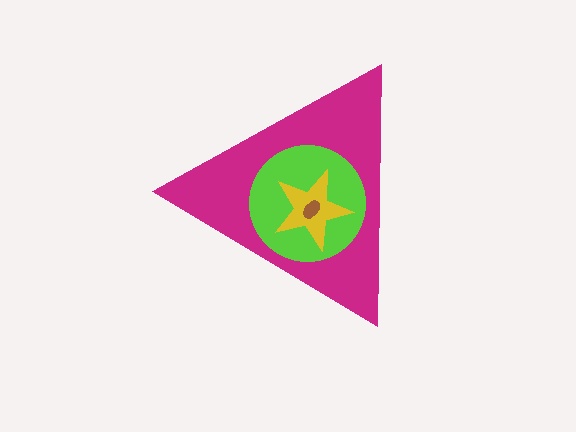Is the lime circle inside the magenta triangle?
Yes.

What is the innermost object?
The brown ellipse.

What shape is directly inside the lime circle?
The yellow star.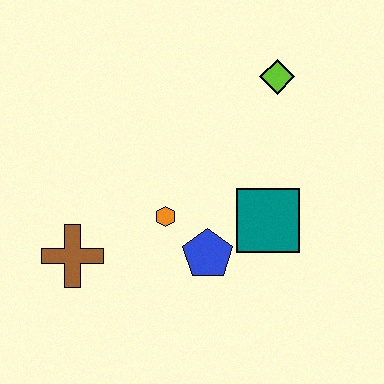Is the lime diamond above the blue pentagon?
Yes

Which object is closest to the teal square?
The blue pentagon is closest to the teal square.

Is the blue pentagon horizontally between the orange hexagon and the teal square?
Yes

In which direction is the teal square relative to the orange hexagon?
The teal square is to the right of the orange hexagon.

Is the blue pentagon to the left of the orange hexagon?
No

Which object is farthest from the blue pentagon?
The lime diamond is farthest from the blue pentagon.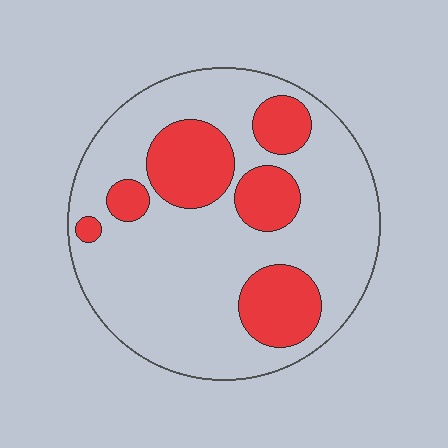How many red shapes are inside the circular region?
6.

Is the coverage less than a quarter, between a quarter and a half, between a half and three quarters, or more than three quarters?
Between a quarter and a half.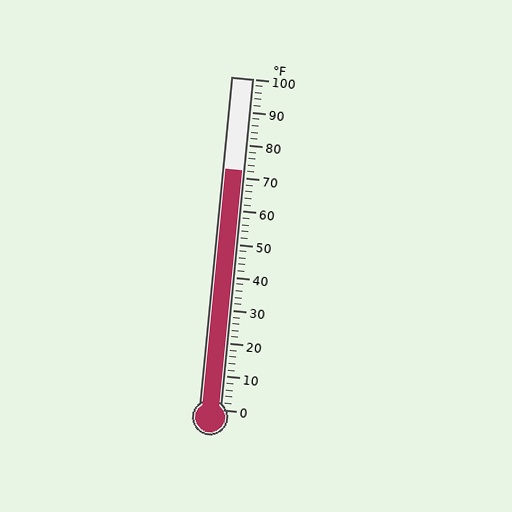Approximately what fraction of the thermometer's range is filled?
The thermometer is filled to approximately 70% of its range.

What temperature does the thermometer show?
The thermometer shows approximately 72°F.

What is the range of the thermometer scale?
The thermometer scale ranges from 0°F to 100°F.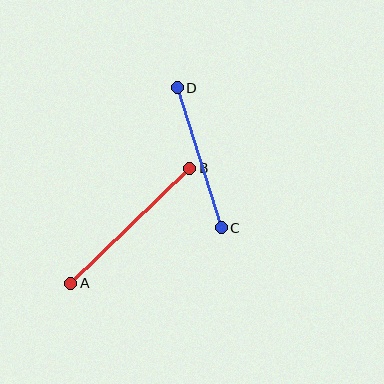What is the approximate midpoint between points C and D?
The midpoint is at approximately (199, 158) pixels.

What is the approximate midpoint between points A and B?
The midpoint is at approximately (130, 226) pixels.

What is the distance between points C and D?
The distance is approximately 146 pixels.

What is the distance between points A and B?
The distance is approximately 165 pixels.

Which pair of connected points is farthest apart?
Points A and B are farthest apart.